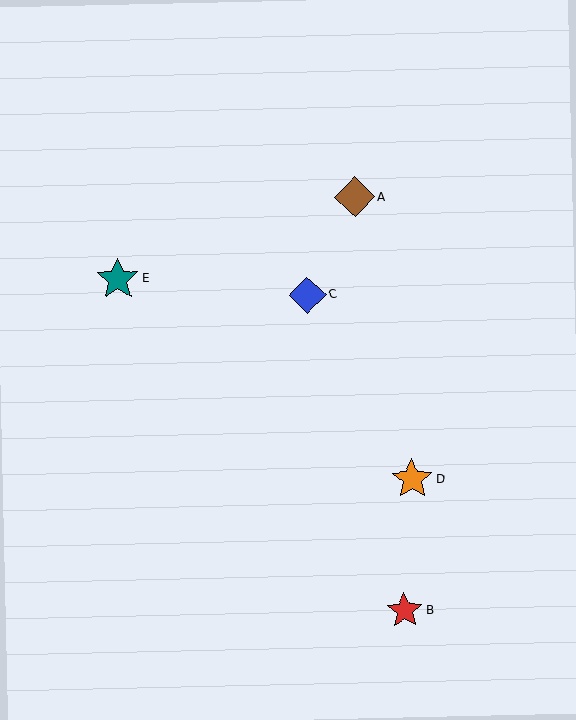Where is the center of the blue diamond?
The center of the blue diamond is at (307, 295).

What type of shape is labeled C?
Shape C is a blue diamond.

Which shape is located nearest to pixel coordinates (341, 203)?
The brown diamond (labeled A) at (355, 197) is nearest to that location.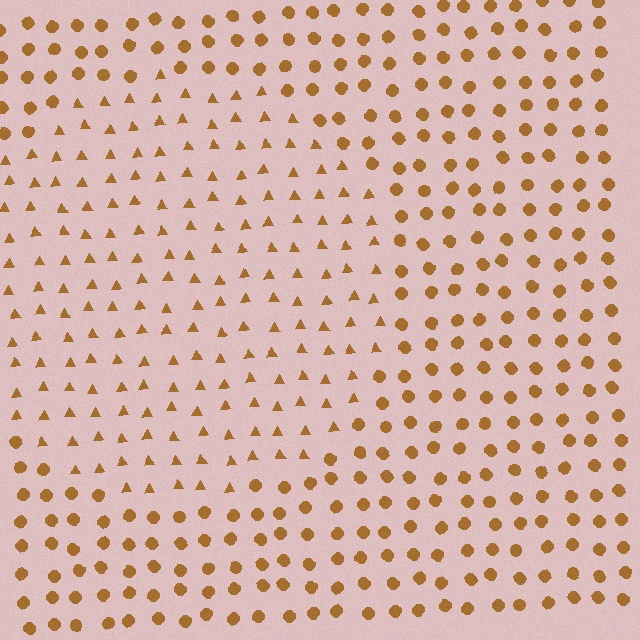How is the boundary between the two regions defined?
The boundary is defined by a change in element shape: triangles inside vs. circles outside. All elements share the same color and spacing.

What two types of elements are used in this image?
The image uses triangles inside the circle region and circles outside it.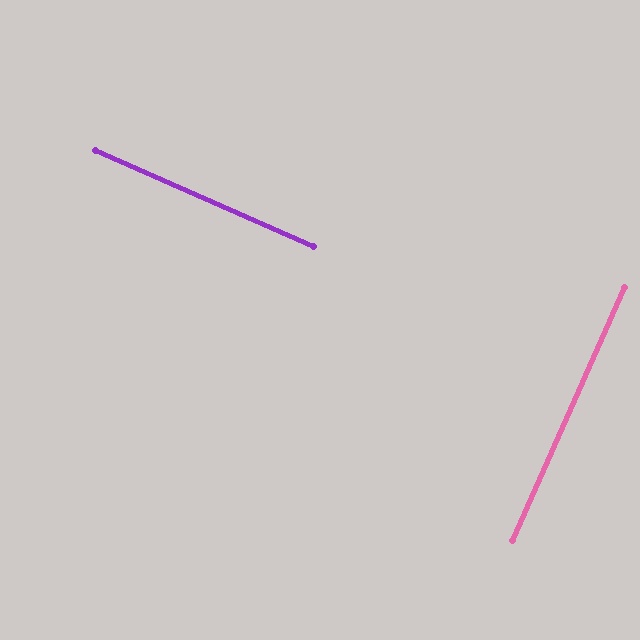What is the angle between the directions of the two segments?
Approximately 90 degrees.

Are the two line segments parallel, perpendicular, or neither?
Perpendicular — they meet at approximately 90°.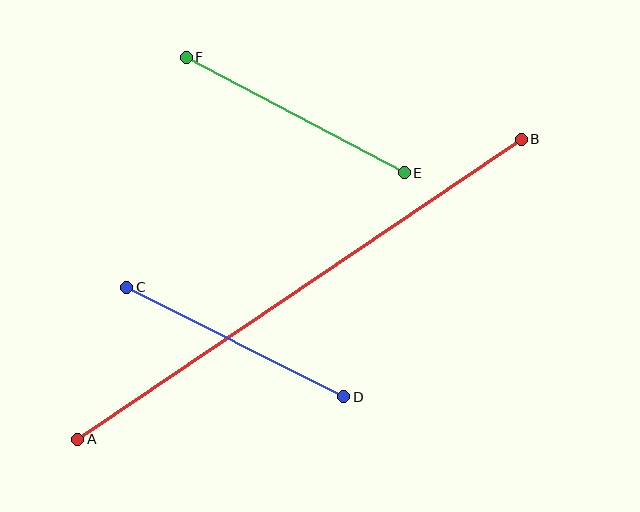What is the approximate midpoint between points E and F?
The midpoint is at approximately (295, 115) pixels.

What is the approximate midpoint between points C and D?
The midpoint is at approximately (235, 342) pixels.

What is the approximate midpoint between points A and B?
The midpoint is at approximately (299, 289) pixels.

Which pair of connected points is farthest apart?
Points A and B are farthest apart.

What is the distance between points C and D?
The distance is approximately 243 pixels.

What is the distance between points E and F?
The distance is approximately 247 pixels.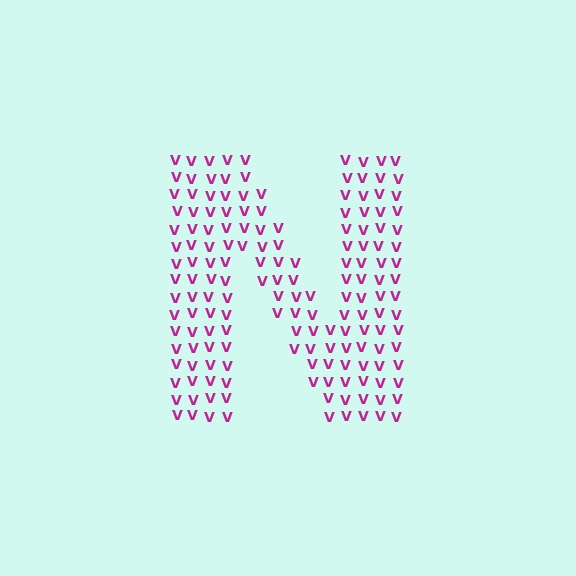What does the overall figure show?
The overall figure shows the letter N.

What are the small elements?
The small elements are letter V's.